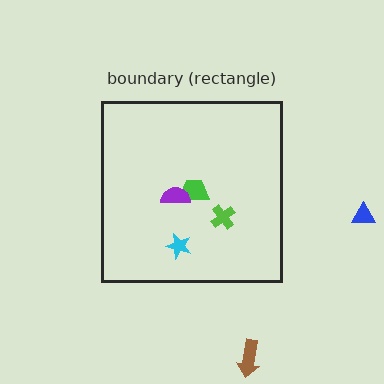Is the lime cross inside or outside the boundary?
Inside.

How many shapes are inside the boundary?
4 inside, 2 outside.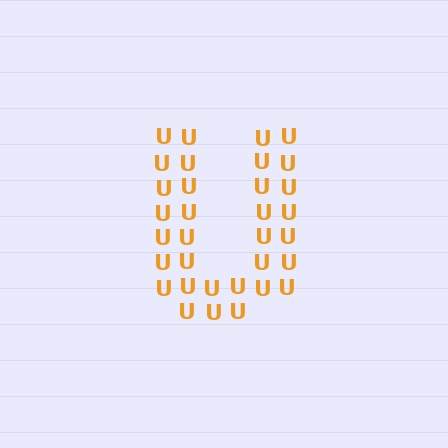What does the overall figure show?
The overall figure shows the letter U.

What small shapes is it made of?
It is made of small letter U's.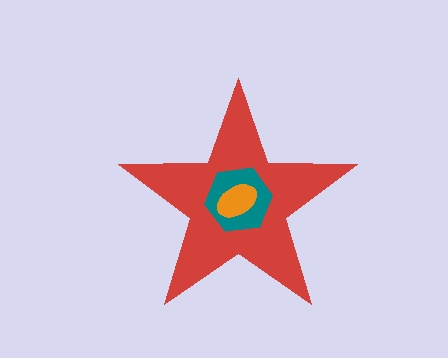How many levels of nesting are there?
3.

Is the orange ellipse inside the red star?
Yes.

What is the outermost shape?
The red star.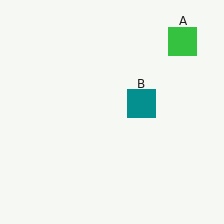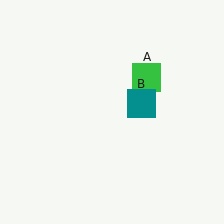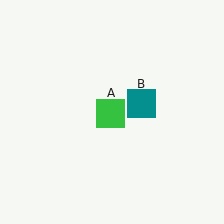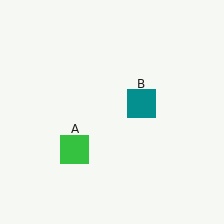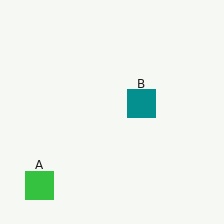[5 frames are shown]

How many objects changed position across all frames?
1 object changed position: green square (object A).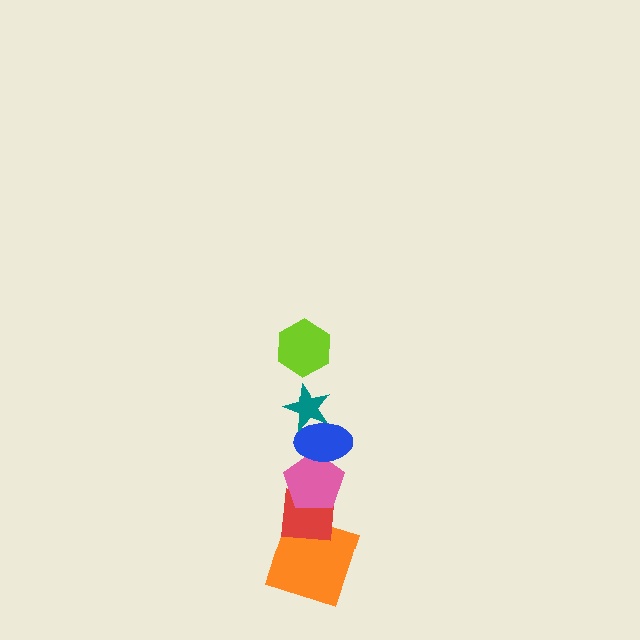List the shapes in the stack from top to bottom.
From top to bottom: the lime hexagon, the teal star, the blue ellipse, the pink pentagon, the red square, the orange square.